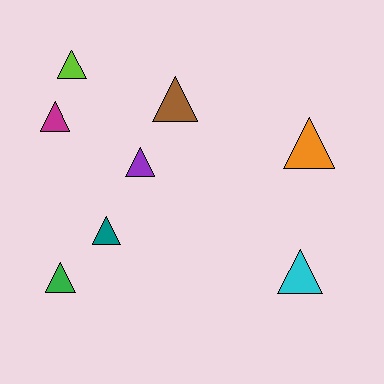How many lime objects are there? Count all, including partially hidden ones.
There is 1 lime object.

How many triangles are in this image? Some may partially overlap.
There are 8 triangles.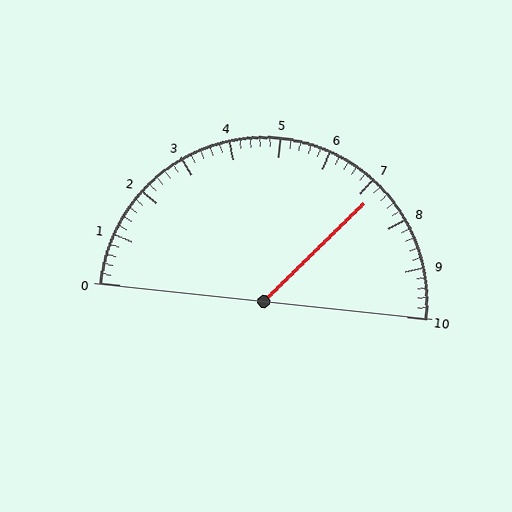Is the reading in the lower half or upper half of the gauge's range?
The reading is in the upper half of the range (0 to 10).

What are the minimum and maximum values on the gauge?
The gauge ranges from 0 to 10.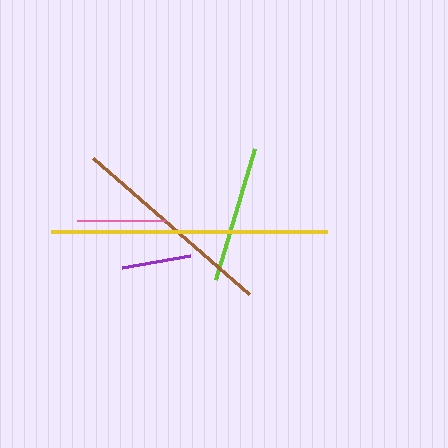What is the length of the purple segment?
The purple segment is approximately 70 pixels long.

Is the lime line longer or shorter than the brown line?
The brown line is longer than the lime line.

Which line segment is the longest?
The yellow line is the longest at approximately 275 pixels.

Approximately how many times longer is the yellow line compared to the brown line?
The yellow line is approximately 1.3 times the length of the brown line.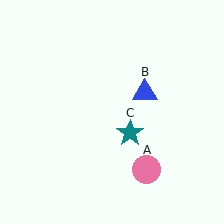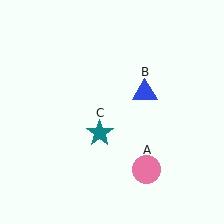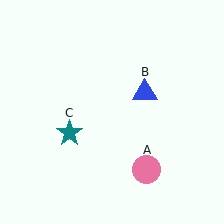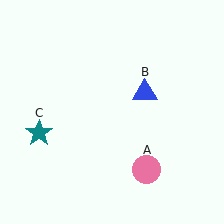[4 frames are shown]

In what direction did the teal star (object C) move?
The teal star (object C) moved left.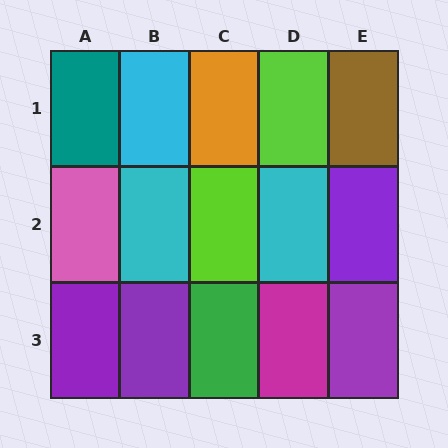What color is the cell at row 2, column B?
Cyan.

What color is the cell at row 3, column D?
Magenta.